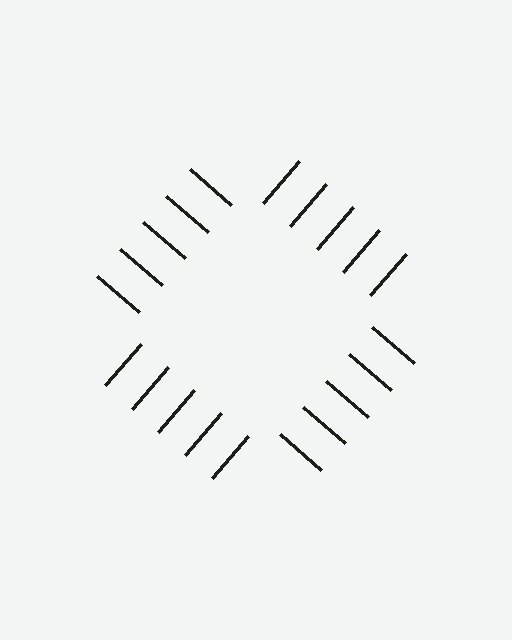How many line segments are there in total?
20 — 5 along each of the 4 edges.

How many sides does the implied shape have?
4 sides — the line-ends trace a square.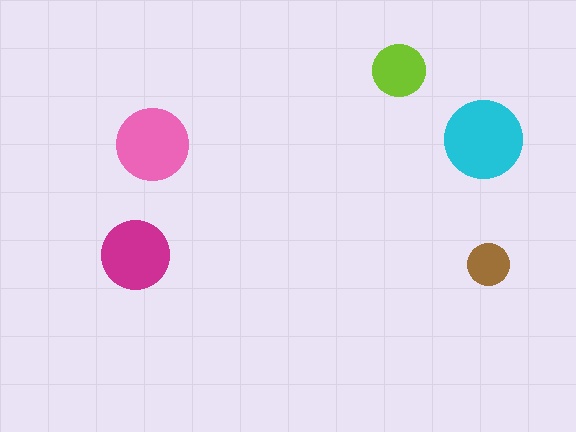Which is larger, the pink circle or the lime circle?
The pink one.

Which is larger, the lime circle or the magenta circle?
The magenta one.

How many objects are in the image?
There are 5 objects in the image.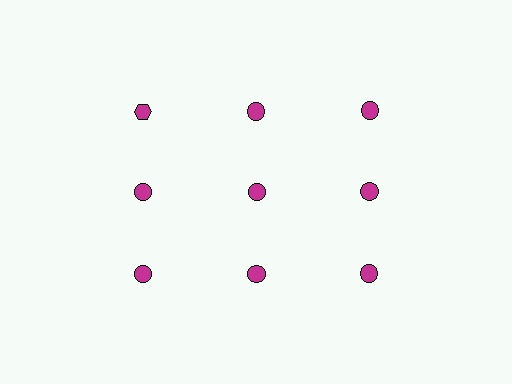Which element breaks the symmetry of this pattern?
The magenta hexagon in the top row, leftmost column breaks the symmetry. All other shapes are magenta circles.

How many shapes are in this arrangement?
There are 9 shapes arranged in a grid pattern.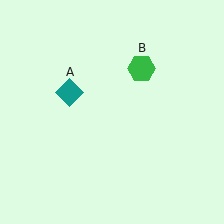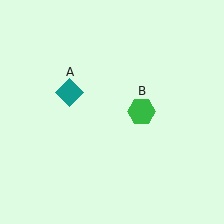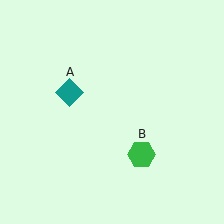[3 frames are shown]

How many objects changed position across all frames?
1 object changed position: green hexagon (object B).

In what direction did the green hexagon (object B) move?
The green hexagon (object B) moved down.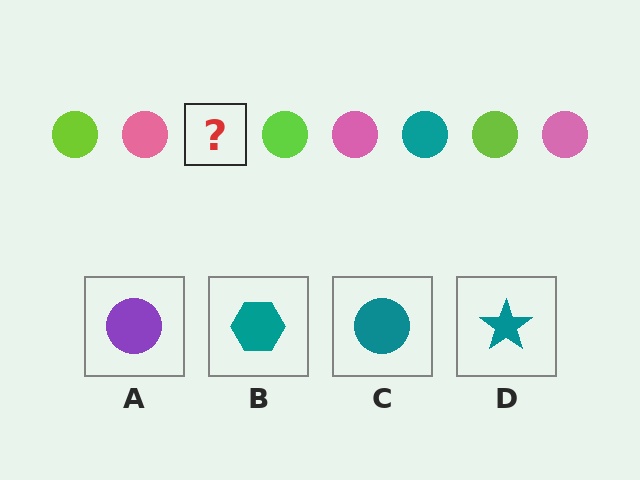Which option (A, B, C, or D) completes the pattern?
C.